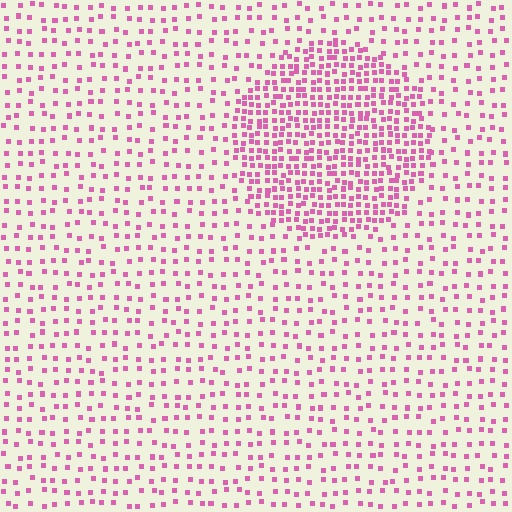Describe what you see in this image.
The image contains small pink elements arranged at two different densities. A circle-shaped region is visible where the elements are more densely packed than the surrounding area.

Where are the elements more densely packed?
The elements are more densely packed inside the circle boundary.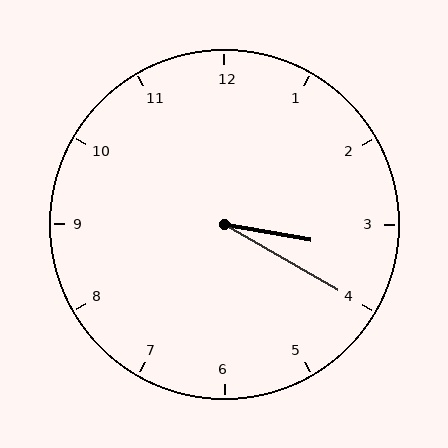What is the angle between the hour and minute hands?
Approximately 20 degrees.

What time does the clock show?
3:20.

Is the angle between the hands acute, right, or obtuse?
It is acute.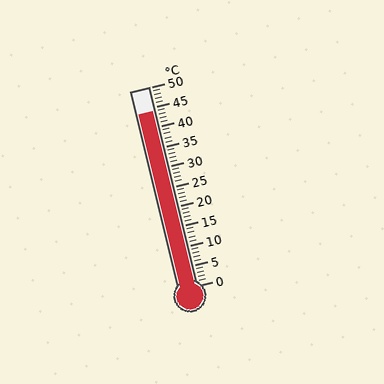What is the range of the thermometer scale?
The thermometer scale ranges from 0°C to 50°C.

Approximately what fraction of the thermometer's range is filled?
The thermometer is filled to approximately 90% of its range.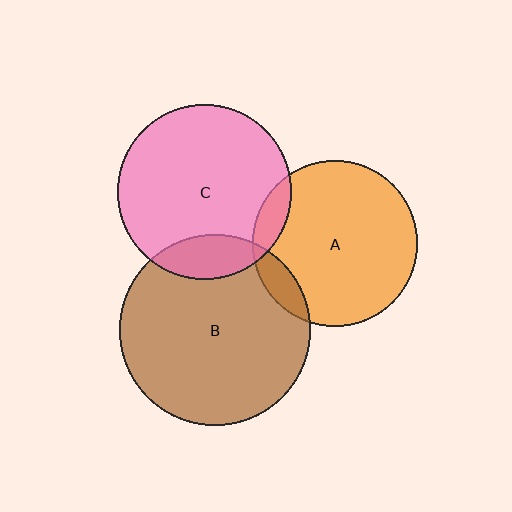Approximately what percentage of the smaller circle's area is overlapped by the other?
Approximately 10%.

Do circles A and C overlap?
Yes.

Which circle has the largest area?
Circle B (brown).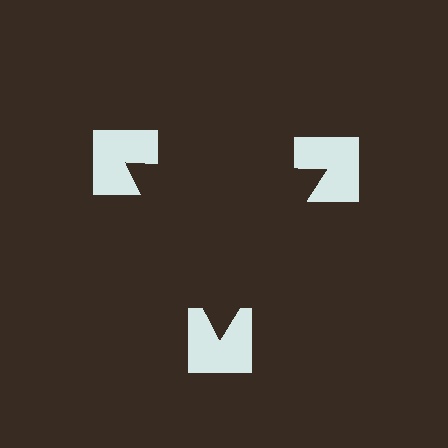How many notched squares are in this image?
There are 3 — one at each vertex of the illusory triangle.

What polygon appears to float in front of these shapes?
An illusory triangle — its edges are inferred from the aligned wedge cuts in the notched squares, not physically drawn.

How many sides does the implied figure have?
3 sides.